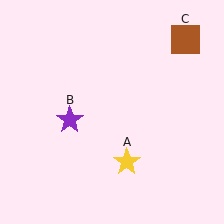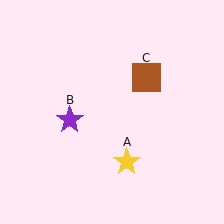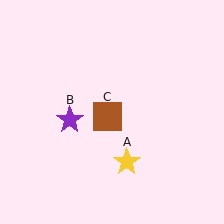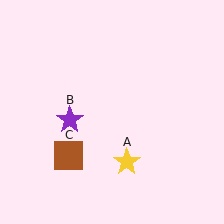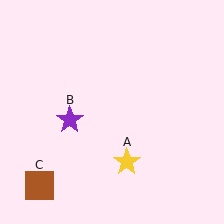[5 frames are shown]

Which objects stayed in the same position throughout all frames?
Yellow star (object A) and purple star (object B) remained stationary.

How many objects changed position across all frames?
1 object changed position: brown square (object C).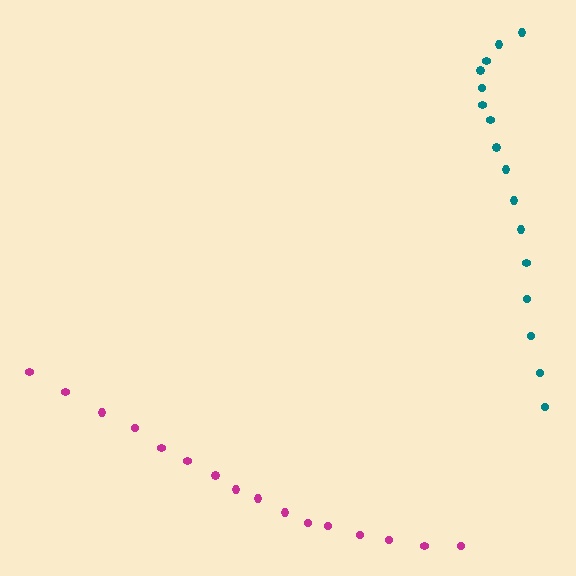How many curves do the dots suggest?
There are 2 distinct paths.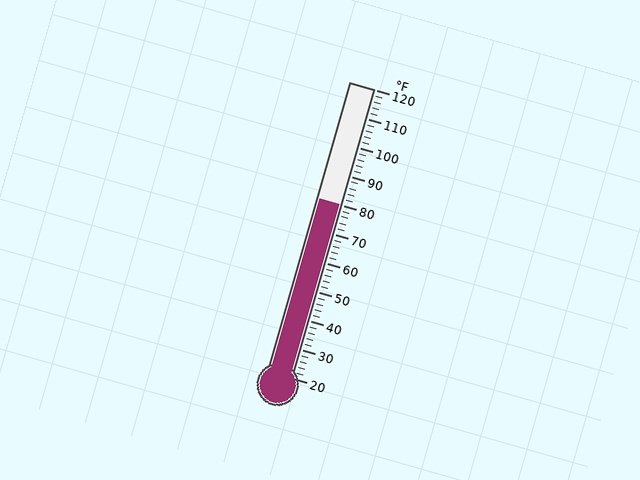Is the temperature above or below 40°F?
The temperature is above 40°F.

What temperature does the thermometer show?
The thermometer shows approximately 80°F.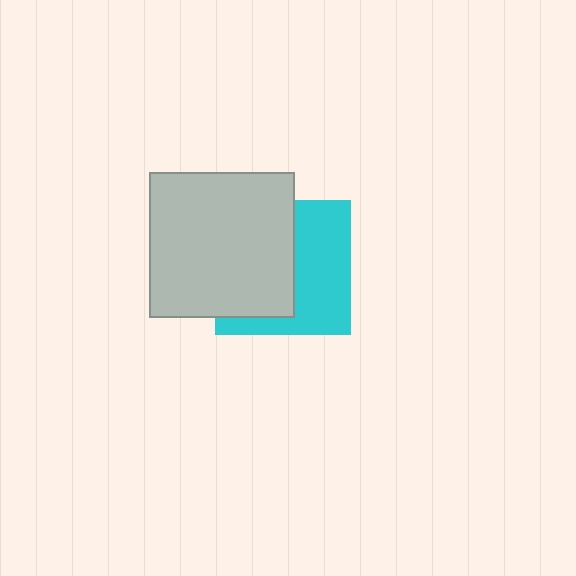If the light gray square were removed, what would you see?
You would see the complete cyan square.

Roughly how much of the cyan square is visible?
About half of it is visible (roughly 49%).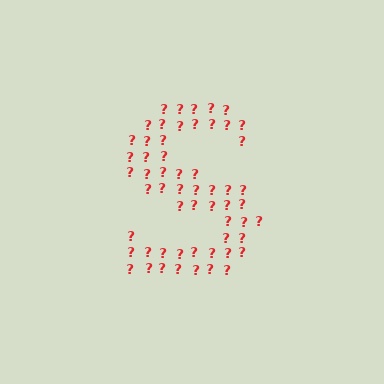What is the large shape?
The large shape is the letter S.